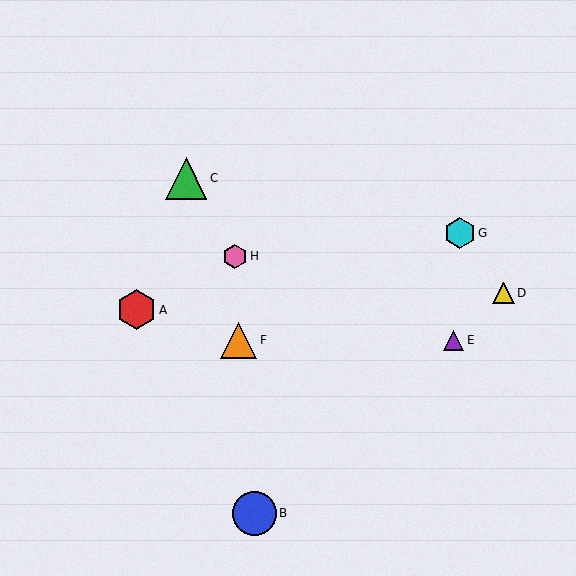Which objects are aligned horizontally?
Objects E, F are aligned horizontally.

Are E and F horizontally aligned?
Yes, both are at y≈340.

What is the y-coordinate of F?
Object F is at y≈340.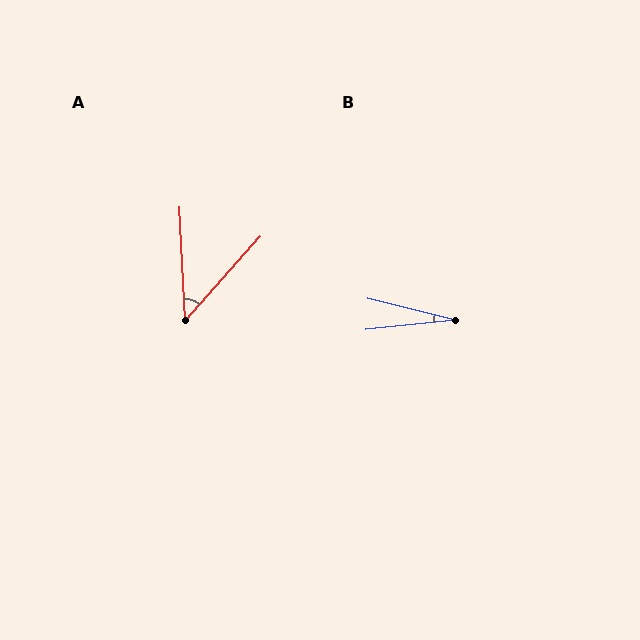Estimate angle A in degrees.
Approximately 45 degrees.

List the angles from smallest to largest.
B (20°), A (45°).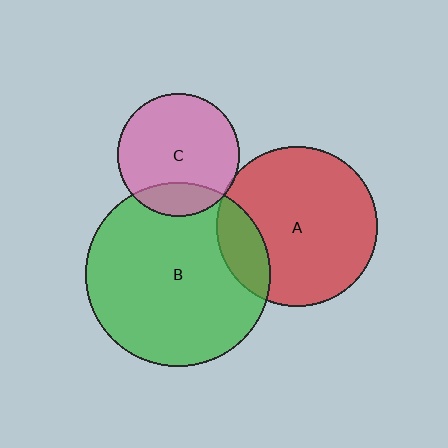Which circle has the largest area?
Circle B (green).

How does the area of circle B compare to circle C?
Approximately 2.3 times.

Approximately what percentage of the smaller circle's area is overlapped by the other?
Approximately 5%.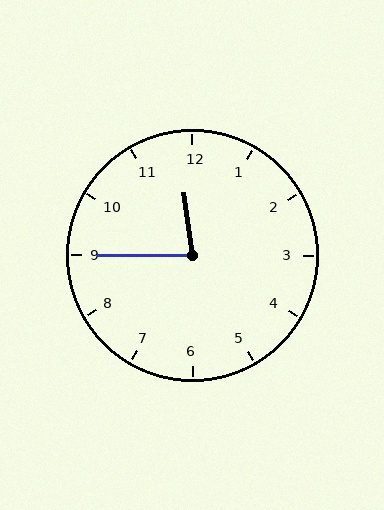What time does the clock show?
11:45.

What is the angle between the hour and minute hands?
Approximately 82 degrees.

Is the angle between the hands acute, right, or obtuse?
It is acute.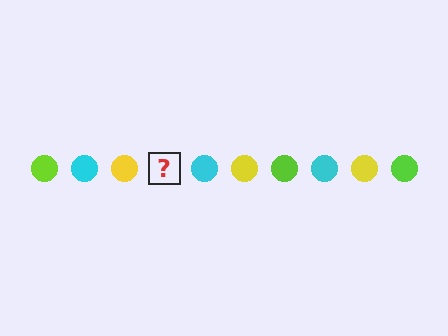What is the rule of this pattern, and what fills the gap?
The rule is that the pattern cycles through lime, cyan, yellow circles. The gap should be filled with a lime circle.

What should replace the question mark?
The question mark should be replaced with a lime circle.